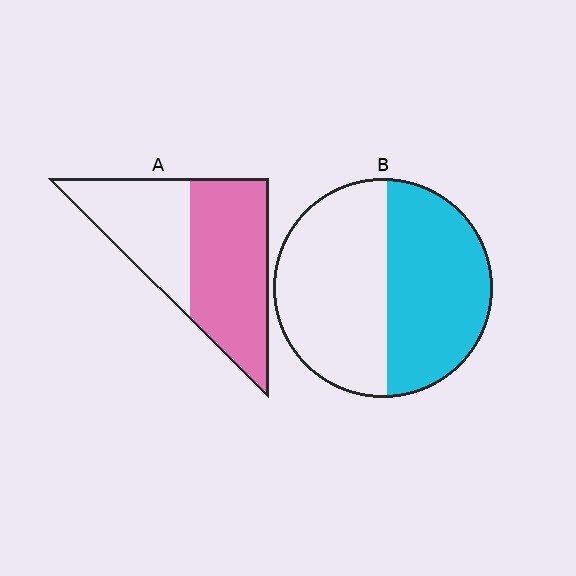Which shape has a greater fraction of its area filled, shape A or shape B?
Shape A.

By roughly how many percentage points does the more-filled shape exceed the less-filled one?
By roughly 10 percentage points (A over B).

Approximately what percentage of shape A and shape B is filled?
A is approximately 60% and B is approximately 50%.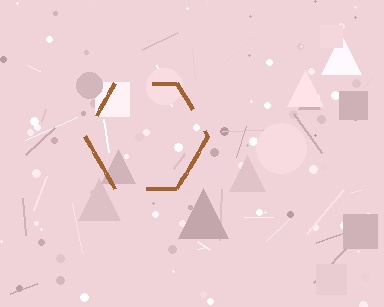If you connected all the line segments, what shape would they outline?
They would outline a hexagon.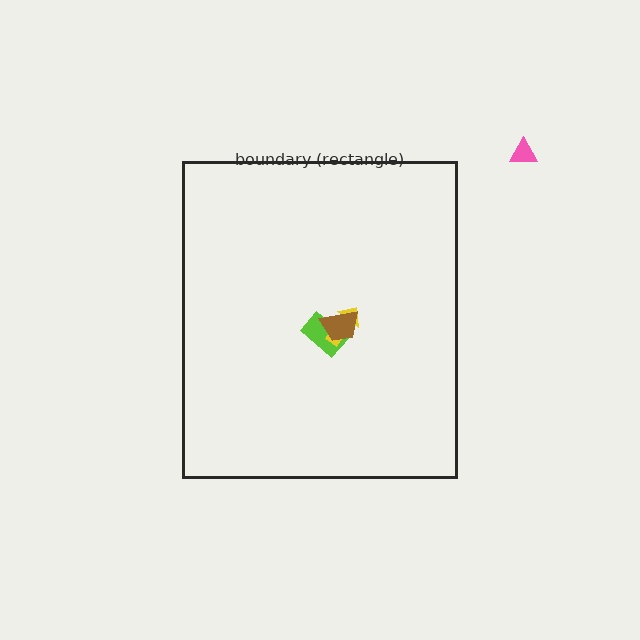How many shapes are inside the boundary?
3 inside, 1 outside.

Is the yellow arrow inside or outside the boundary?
Inside.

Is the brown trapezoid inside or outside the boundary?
Inside.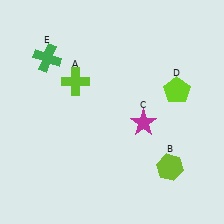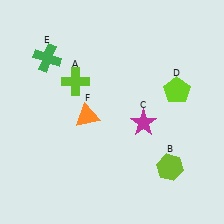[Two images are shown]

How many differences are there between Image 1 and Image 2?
There is 1 difference between the two images.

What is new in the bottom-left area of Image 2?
An orange triangle (F) was added in the bottom-left area of Image 2.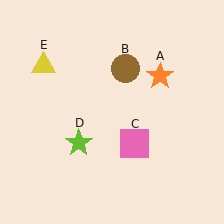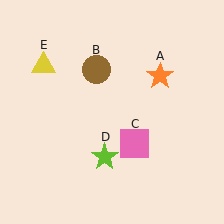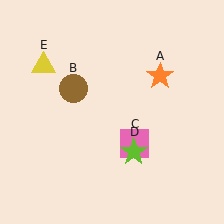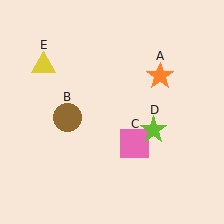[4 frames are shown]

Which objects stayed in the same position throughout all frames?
Orange star (object A) and pink square (object C) and yellow triangle (object E) remained stationary.